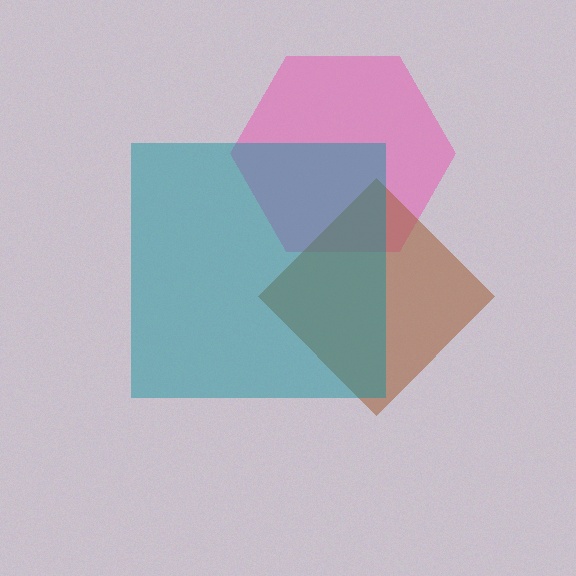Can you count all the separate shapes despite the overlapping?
Yes, there are 3 separate shapes.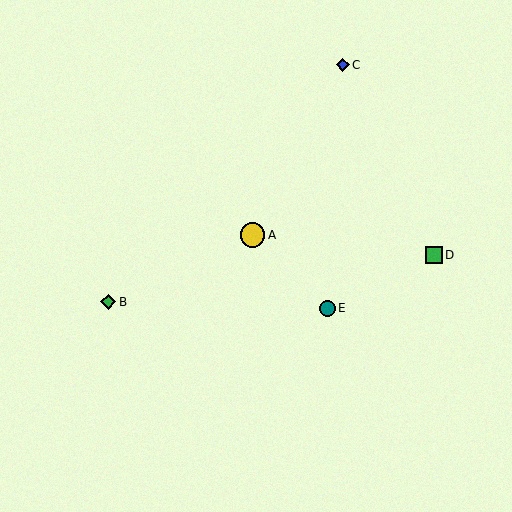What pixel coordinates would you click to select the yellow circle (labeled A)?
Click at (253, 235) to select the yellow circle A.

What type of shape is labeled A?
Shape A is a yellow circle.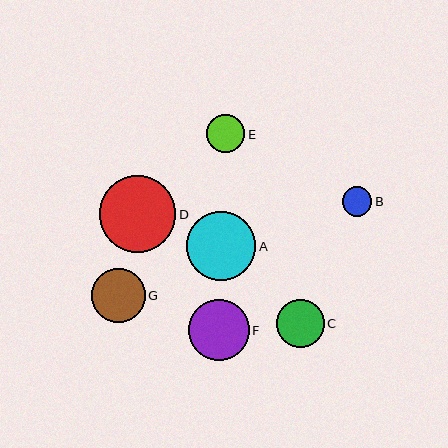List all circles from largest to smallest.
From largest to smallest: D, A, F, G, C, E, B.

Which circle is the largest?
Circle D is the largest with a size of approximately 76 pixels.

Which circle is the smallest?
Circle B is the smallest with a size of approximately 29 pixels.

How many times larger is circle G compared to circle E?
Circle G is approximately 1.4 times the size of circle E.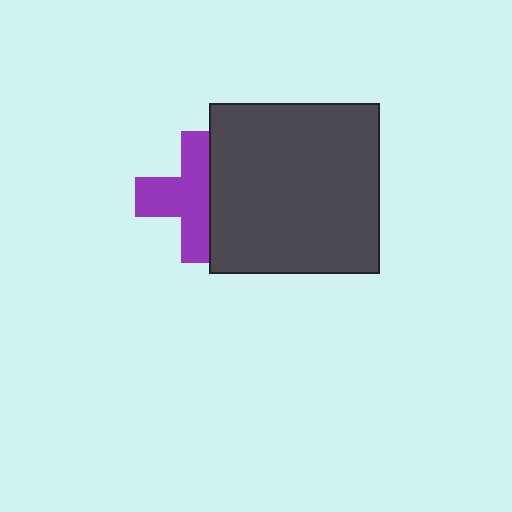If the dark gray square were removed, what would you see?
You would see the complete purple cross.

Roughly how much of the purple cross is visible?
About half of it is visible (roughly 62%).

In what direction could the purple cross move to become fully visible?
The purple cross could move left. That would shift it out from behind the dark gray square entirely.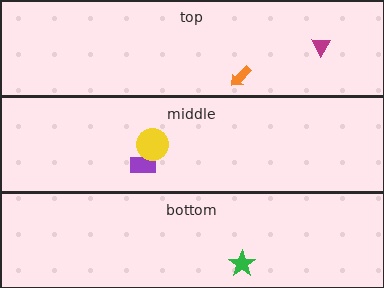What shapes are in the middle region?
The purple rectangle, the yellow circle.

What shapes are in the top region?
The magenta triangle, the orange arrow.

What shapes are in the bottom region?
The green star.